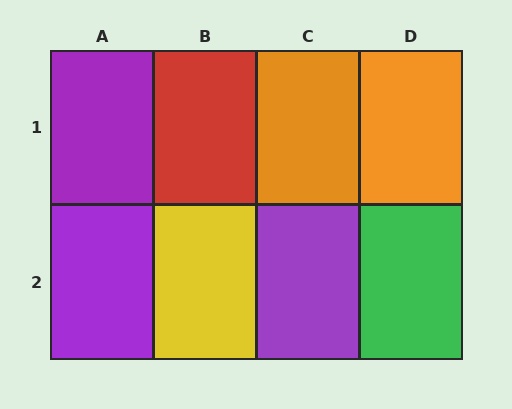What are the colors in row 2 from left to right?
Purple, yellow, purple, green.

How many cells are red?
1 cell is red.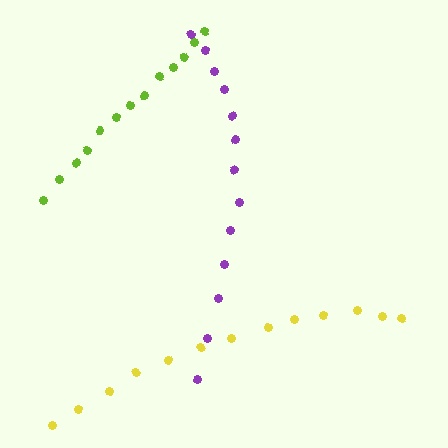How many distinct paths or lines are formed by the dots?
There are 3 distinct paths.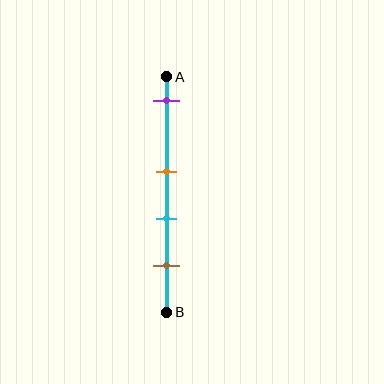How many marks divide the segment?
There are 4 marks dividing the segment.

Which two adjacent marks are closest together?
The orange and cyan marks are the closest adjacent pair.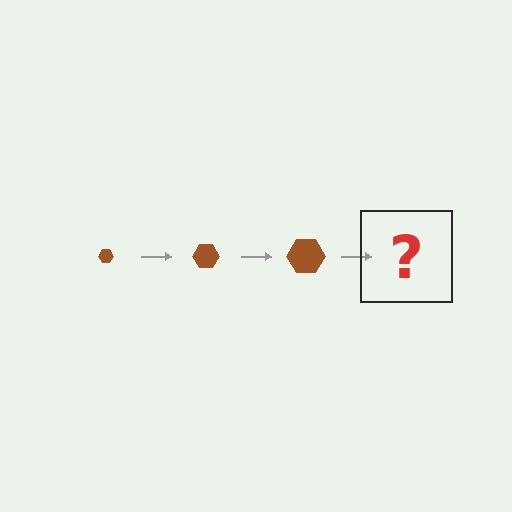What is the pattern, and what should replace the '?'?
The pattern is that the hexagon gets progressively larger each step. The '?' should be a brown hexagon, larger than the previous one.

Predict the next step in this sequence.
The next step is a brown hexagon, larger than the previous one.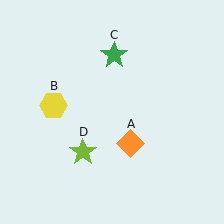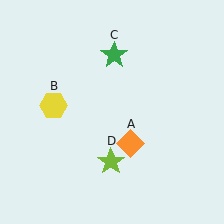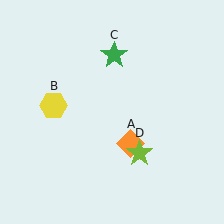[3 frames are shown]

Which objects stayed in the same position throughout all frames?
Orange diamond (object A) and yellow hexagon (object B) and green star (object C) remained stationary.